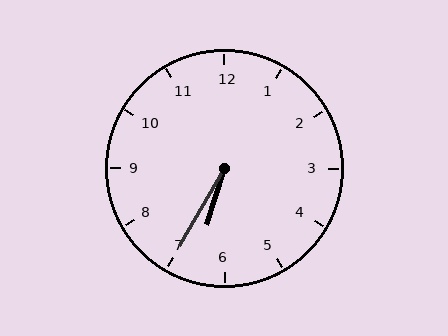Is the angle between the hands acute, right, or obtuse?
It is acute.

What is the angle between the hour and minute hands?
Approximately 12 degrees.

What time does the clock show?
6:35.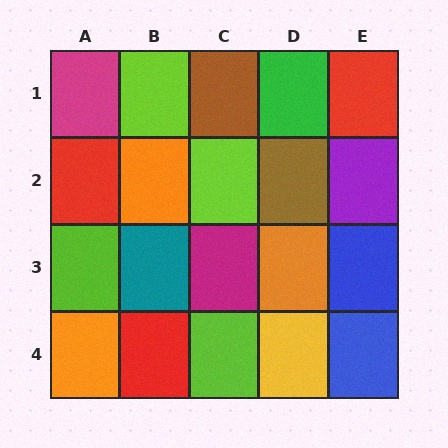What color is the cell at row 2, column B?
Orange.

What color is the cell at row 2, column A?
Red.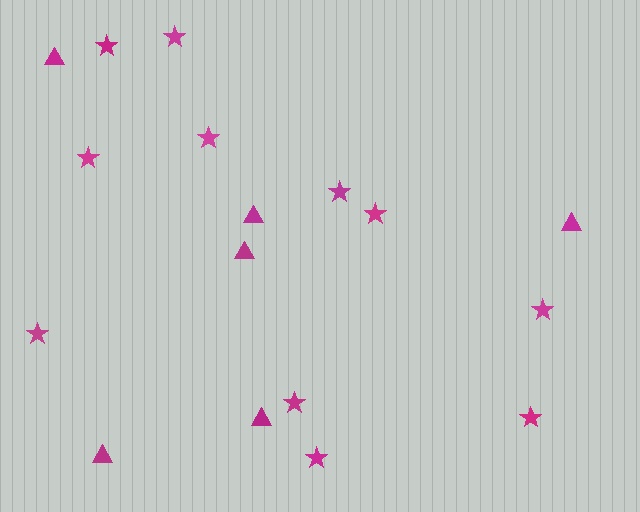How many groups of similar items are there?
There are 2 groups: one group of triangles (6) and one group of stars (11).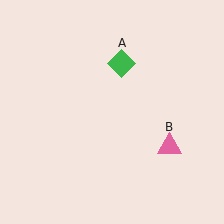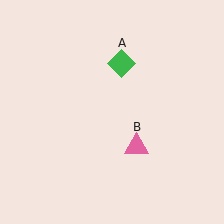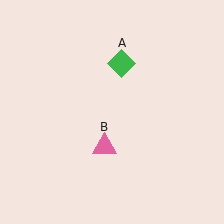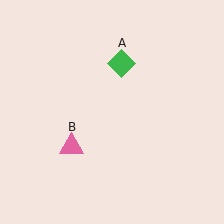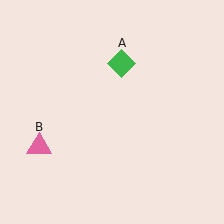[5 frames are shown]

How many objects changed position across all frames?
1 object changed position: pink triangle (object B).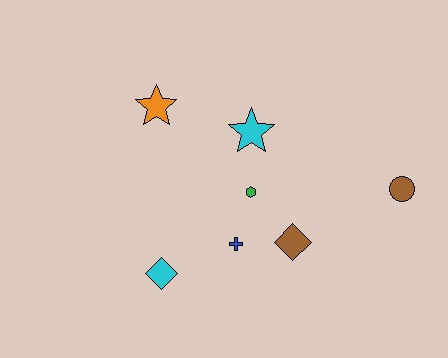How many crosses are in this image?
There is 1 cross.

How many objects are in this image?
There are 7 objects.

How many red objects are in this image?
There are no red objects.